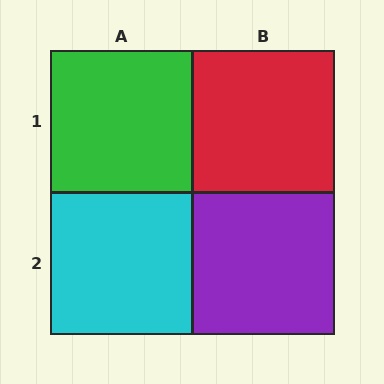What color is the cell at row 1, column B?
Red.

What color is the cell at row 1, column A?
Green.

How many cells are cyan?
1 cell is cyan.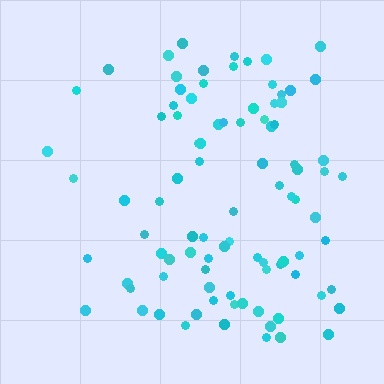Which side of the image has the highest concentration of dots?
The right.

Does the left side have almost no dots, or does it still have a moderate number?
Still a moderate number, just noticeably fewer than the right.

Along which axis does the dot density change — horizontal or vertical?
Horizontal.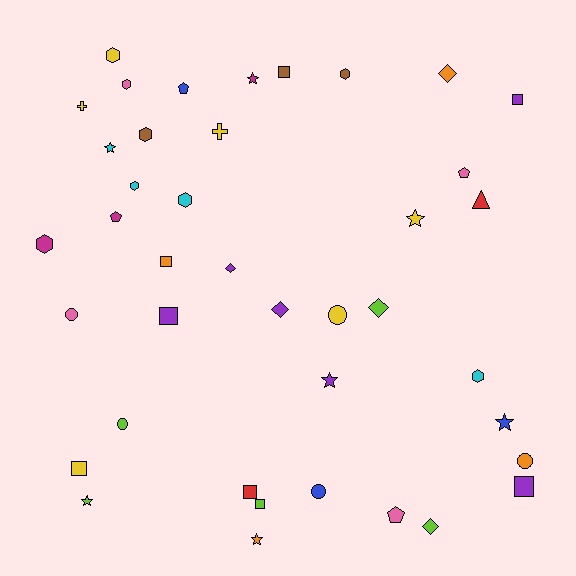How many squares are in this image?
There are 8 squares.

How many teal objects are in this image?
There are no teal objects.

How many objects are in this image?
There are 40 objects.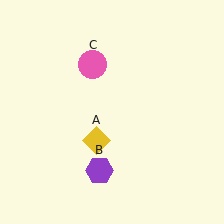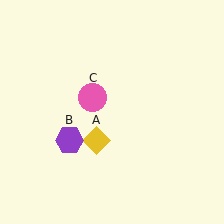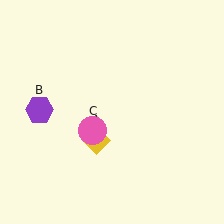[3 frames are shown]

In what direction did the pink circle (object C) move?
The pink circle (object C) moved down.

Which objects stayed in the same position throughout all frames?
Yellow diamond (object A) remained stationary.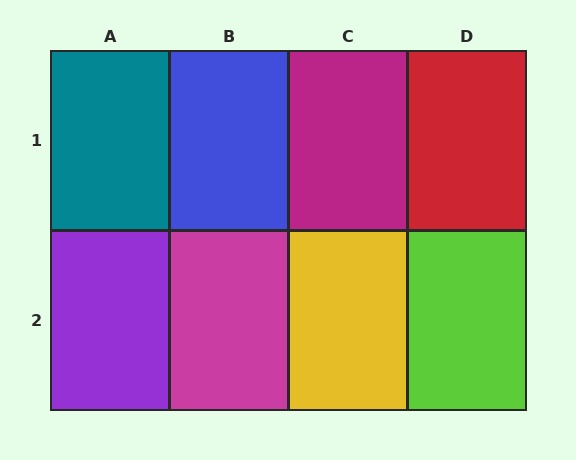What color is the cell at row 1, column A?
Teal.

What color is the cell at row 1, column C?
Magenta.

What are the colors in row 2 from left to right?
Purple, magenta, yellow, lime.